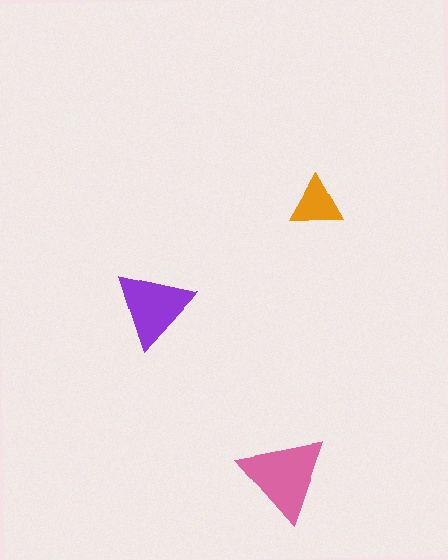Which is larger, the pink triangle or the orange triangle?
The pink one.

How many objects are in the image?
There are 3 objects in the image.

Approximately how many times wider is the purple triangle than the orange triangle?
About 1.5 times wider.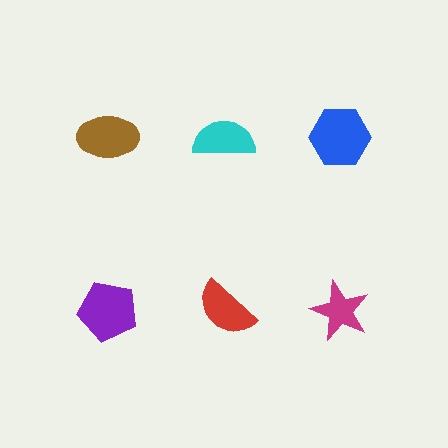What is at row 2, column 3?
A magenta star.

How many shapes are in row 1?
3 shapes.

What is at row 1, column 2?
A cyan semicircle.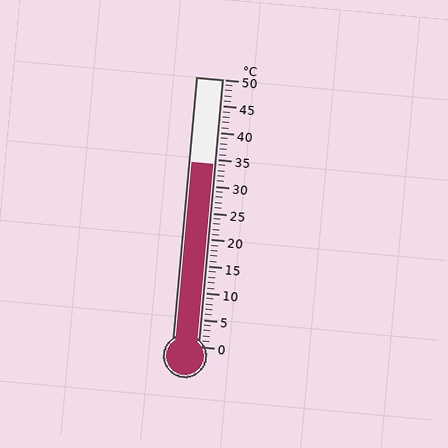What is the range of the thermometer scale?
The thermometer scale ranges from 0°C to 50°C.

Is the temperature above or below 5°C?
The temperature is above 5°C.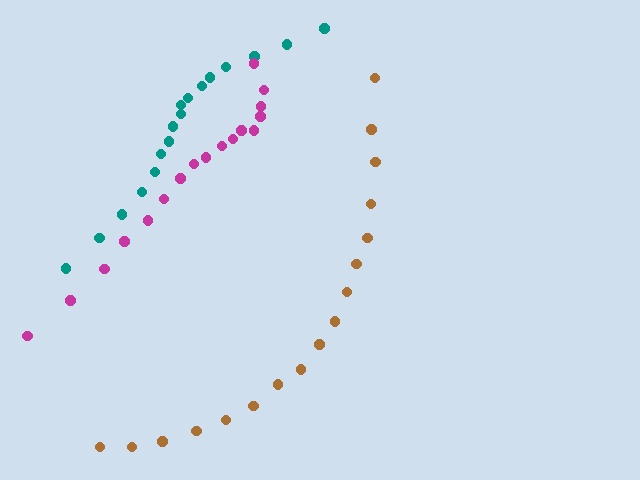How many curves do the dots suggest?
There are 3 distinct paths.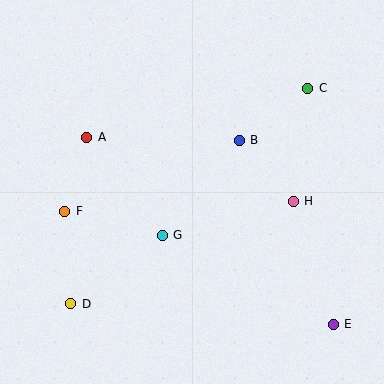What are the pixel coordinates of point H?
Point H is at (293, 201).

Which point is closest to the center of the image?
Point G at (162, 235) is closest to the center.